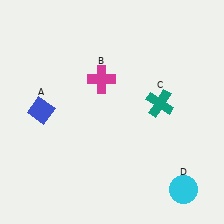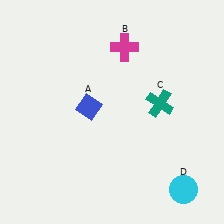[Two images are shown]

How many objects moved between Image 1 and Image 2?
2 objects moved between the two images.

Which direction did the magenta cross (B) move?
The magenta cross (B) moved up.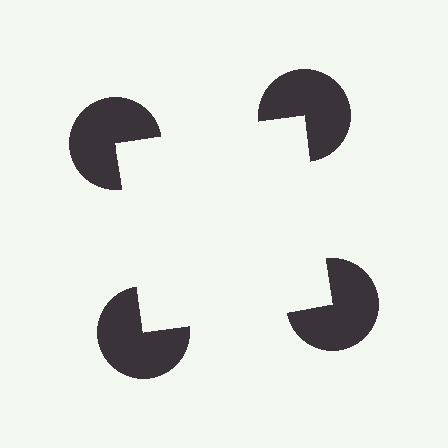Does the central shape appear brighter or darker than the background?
It typically appears slightly brighter than the background, even though no actual brightness change is drawn.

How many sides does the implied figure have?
4 sides.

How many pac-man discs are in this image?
There are 4 — one at each vertex of the illusory square.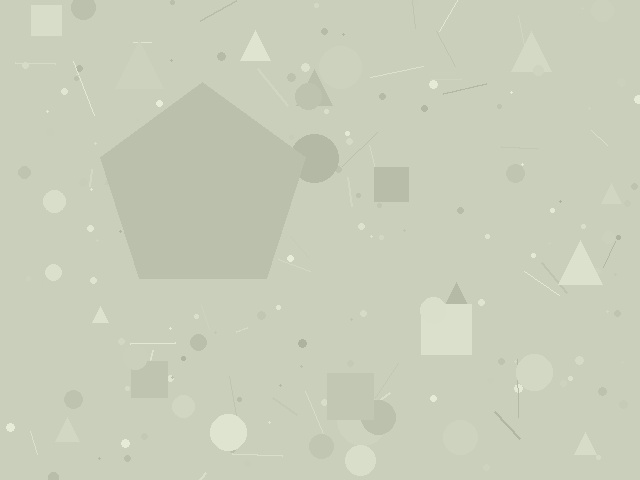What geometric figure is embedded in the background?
A pentagon is embedded in the background.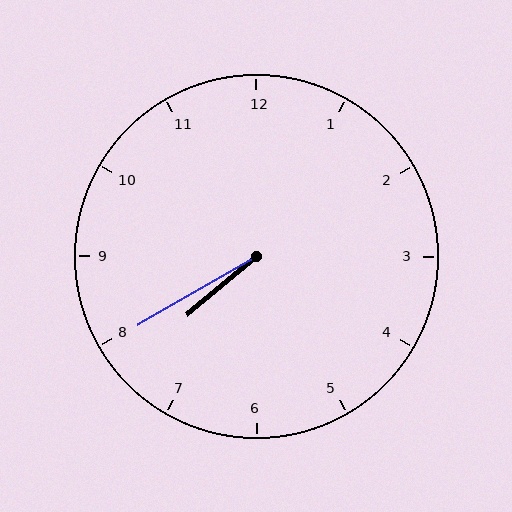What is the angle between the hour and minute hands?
Approximately 10 degrees.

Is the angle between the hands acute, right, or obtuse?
It is acute.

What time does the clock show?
7:40.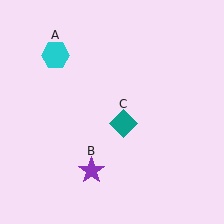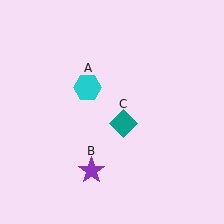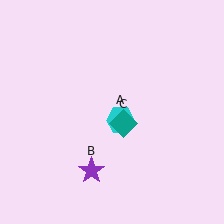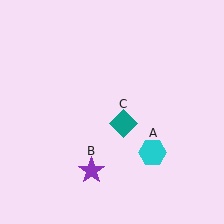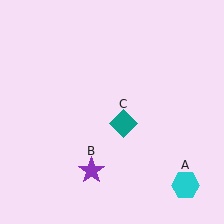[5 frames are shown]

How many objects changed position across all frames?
1 object changed position: cyan hexagon (object A).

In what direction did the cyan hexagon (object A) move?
The cyan hexagon (object A) moved down and to the right.